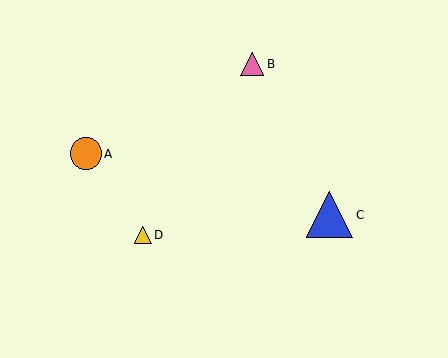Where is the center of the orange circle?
The center of the orange circle is at (86, 154).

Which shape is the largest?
The blue triangle (labeled C) is the largest.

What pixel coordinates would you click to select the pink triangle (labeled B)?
Click at (252, 64) to select the pink triangle B.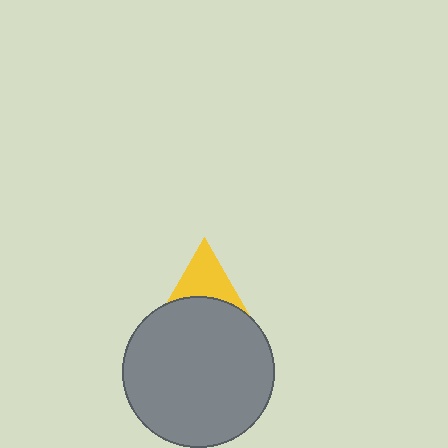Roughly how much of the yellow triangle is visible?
A small part of it is visible (roughly 42%).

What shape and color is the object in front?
The object in front is a gray circle.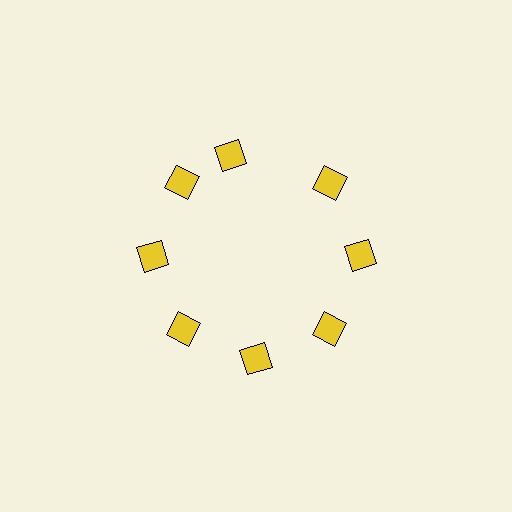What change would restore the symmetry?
The symmetry would be restored by rotating it back into even spacing with its neighbors so that all 8 diamonds sit at equal angles and equal distance from the center.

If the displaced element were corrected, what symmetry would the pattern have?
It would have 8-fold rotational symmetry — the pattern would map onto itself every 45 degrees.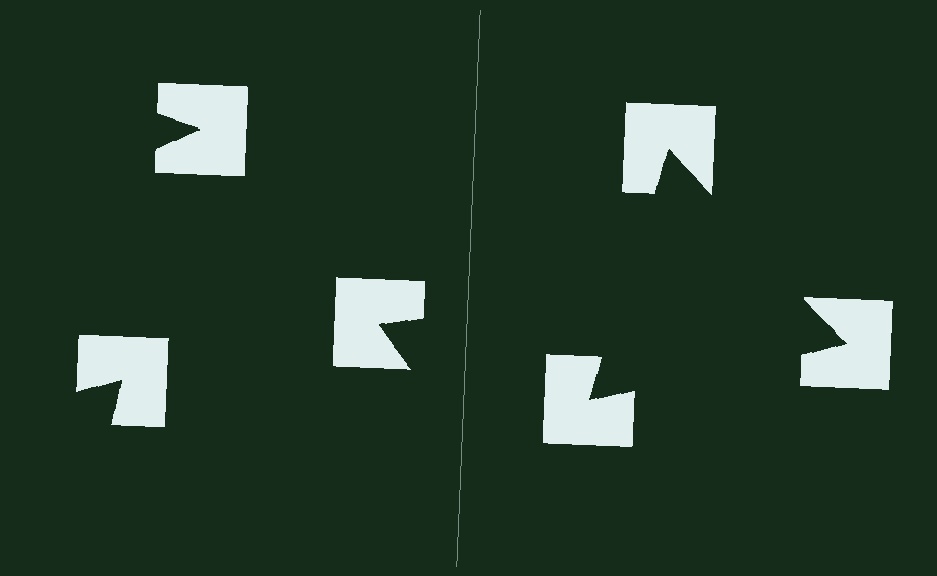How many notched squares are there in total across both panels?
6 — 3 on each side.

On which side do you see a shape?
An illusory triangle appears on the right side. On the left side the wedge cuts are rotated, so no coherent shape forms.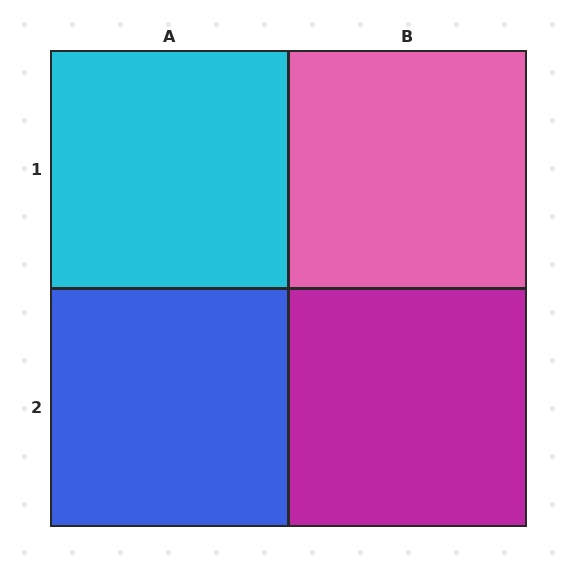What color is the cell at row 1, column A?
Cyan.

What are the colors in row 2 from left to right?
Blue, magenta.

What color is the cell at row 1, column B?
Pink.